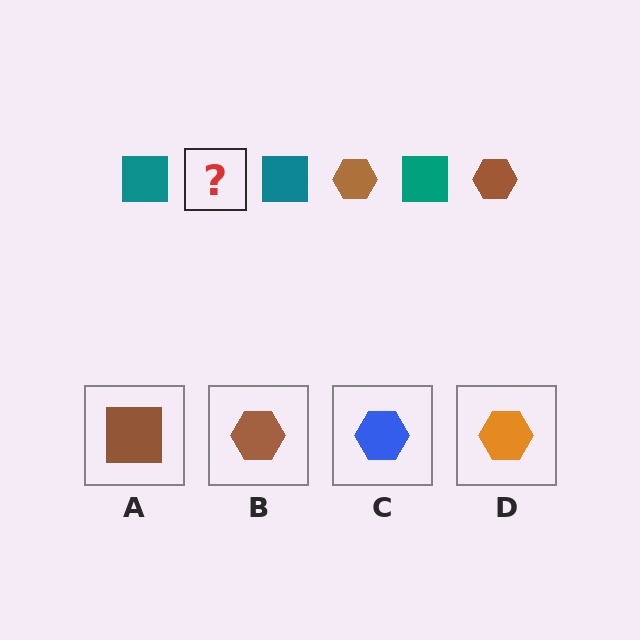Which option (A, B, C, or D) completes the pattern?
B.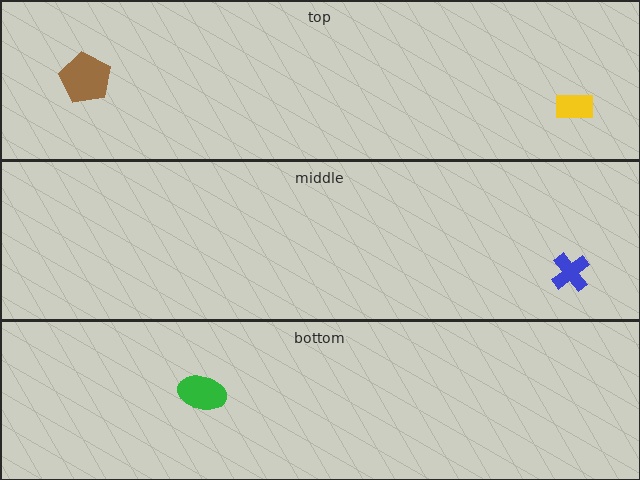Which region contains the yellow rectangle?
The top region.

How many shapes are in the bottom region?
1.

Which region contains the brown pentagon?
The top region.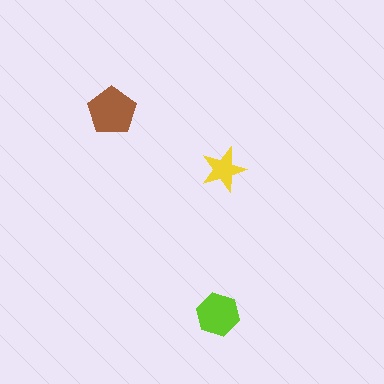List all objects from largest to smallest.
The brown pentagon, the lime hexagon, the yellow star.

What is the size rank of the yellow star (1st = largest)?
3rd.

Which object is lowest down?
The lime hexagon is bottommost.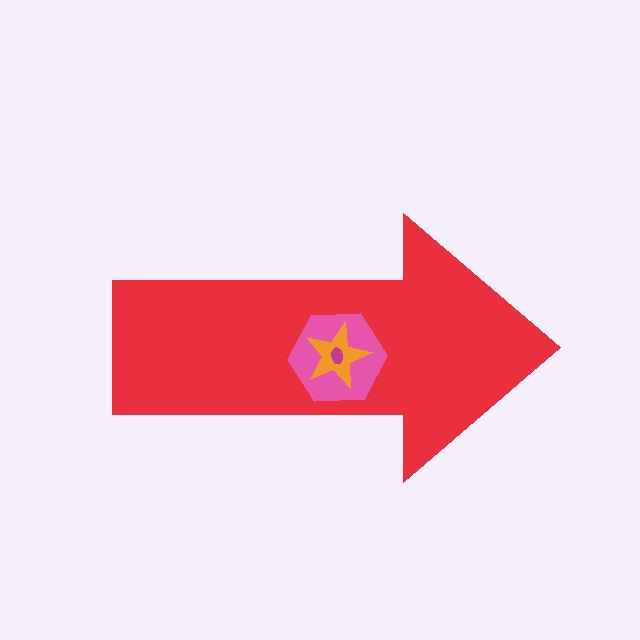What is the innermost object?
The magenta ellipse.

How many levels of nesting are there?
4.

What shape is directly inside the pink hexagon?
The orange star.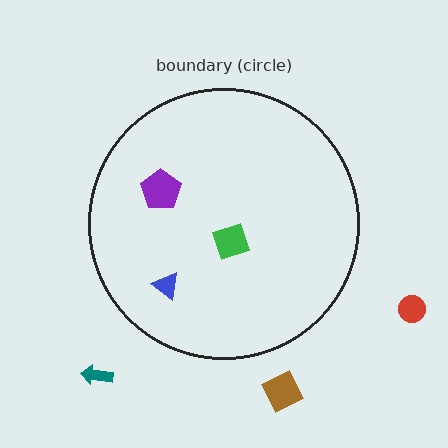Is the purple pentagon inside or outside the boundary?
Inside.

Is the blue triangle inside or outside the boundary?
Inside.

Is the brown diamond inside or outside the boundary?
Outside.